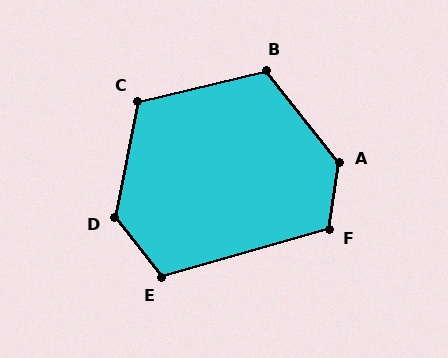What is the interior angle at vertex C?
Approximately 115 degrees (obtuse).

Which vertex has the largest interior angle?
A, at approximately 133 degrees.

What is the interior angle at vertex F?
Approximately 115 degrees (obtuse).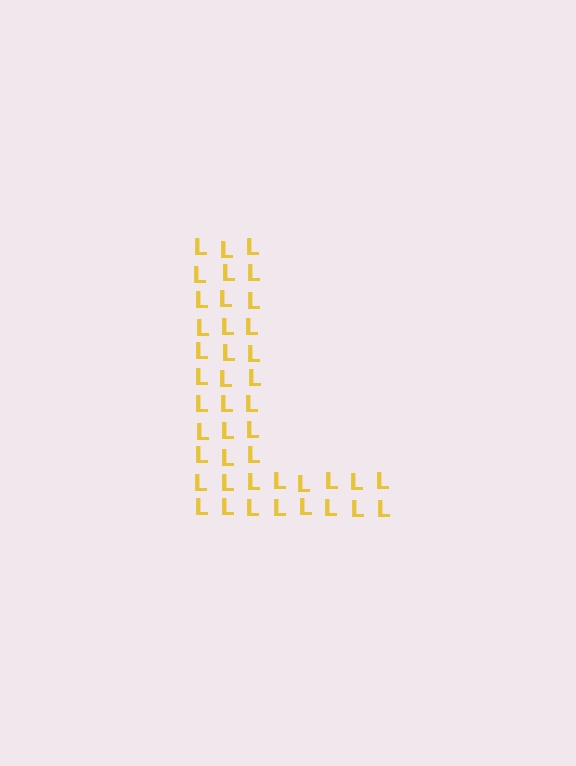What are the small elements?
The small elements are letter L's.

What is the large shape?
The large shape is the letter L.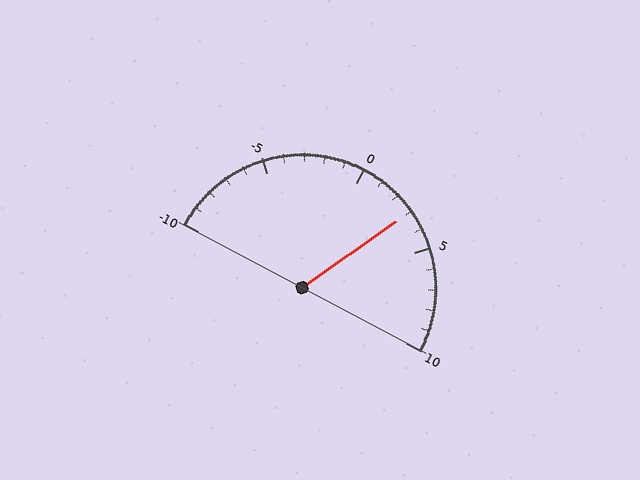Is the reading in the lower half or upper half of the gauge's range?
The reading is in the upper half of the range (-10 to 10).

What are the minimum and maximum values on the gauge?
The gauge ranges from -10 to 10.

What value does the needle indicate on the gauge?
The needle indicates approximately 3.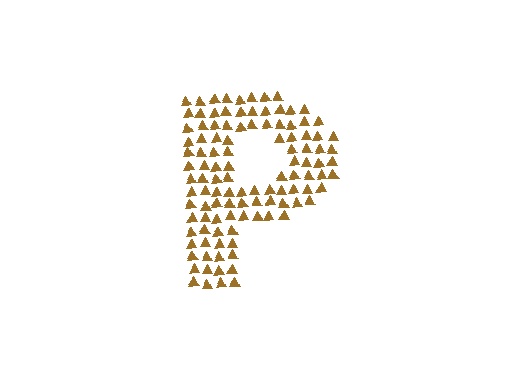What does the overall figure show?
The overall figure shows the letter P.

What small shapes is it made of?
It is made of small triangles.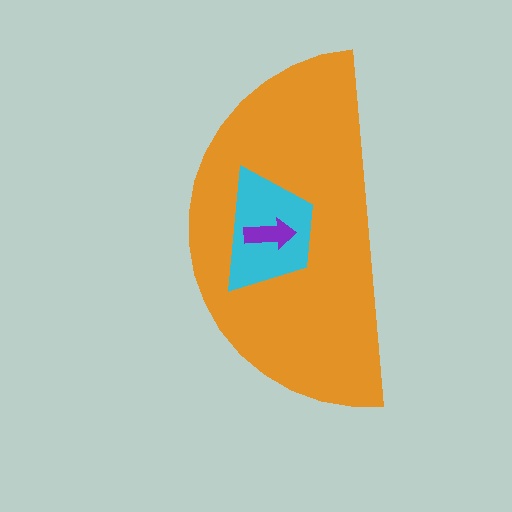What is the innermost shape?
The purple arrow.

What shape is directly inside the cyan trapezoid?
The purple arrow.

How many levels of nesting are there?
3.